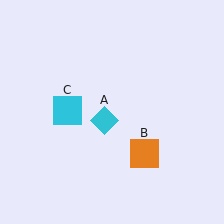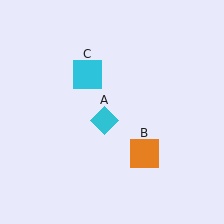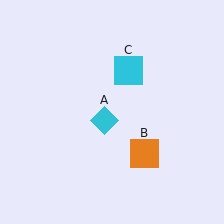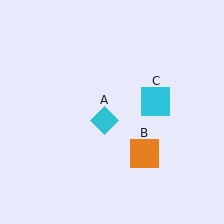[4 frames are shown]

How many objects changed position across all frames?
1 object changed position: cyan square (object C).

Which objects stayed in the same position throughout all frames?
Cyan diamond (object A) and orange square (object B) remained stationary.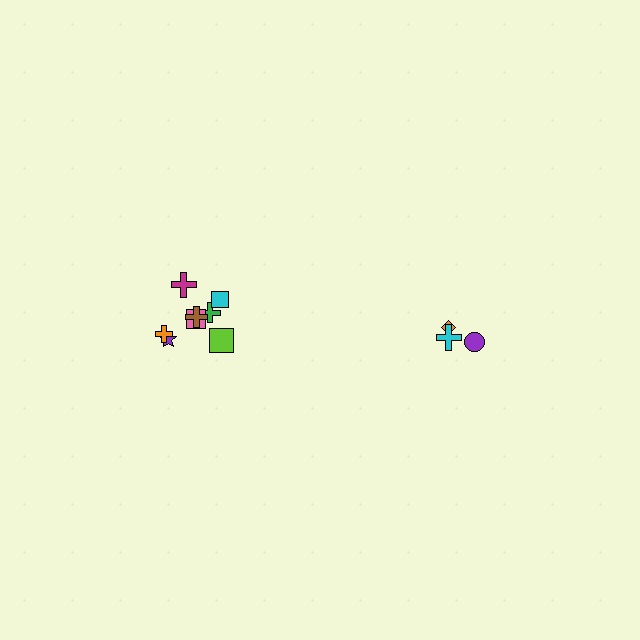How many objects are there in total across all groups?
There are 11 objects.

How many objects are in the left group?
There are 8 objects.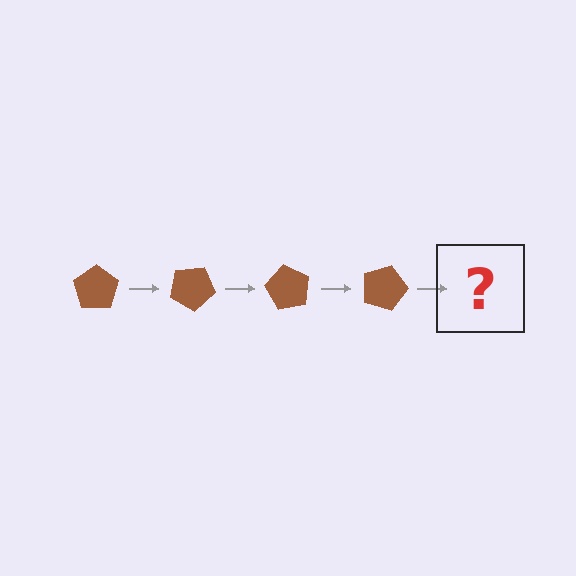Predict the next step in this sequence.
The next step is a brown pentagon rotated 120 degrees.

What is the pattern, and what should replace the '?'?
The pattern is that the pentagon rotates 30 degrees each step. The '?' should be a brown pentagon rotated 120 degrees.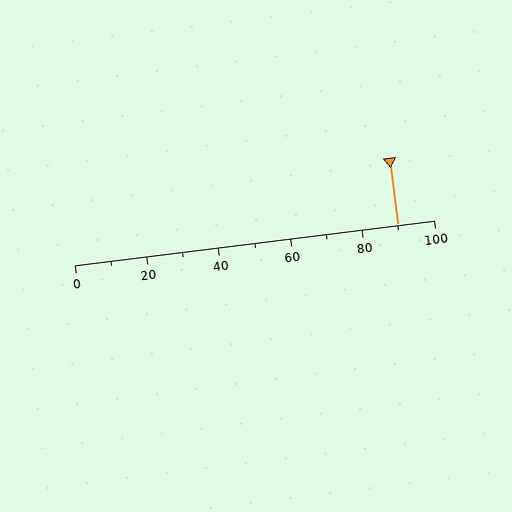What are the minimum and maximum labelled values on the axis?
The axis runs from 0 to 100.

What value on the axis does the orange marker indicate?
The marker indicates approximately 90.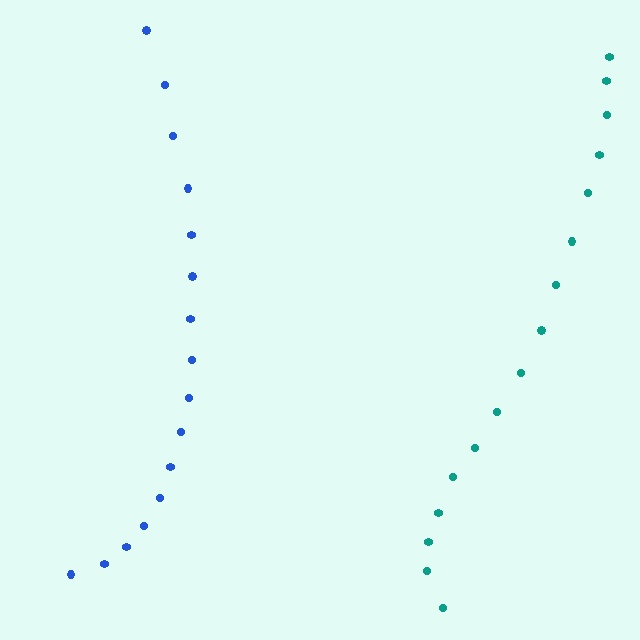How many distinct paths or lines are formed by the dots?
There are 2 distinct paths.